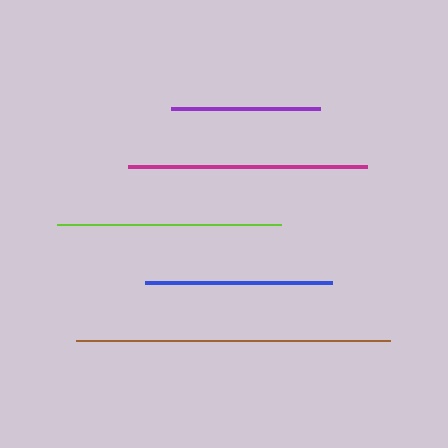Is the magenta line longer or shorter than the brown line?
The brown line is longer than the magenta line.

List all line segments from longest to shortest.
From longest to shortest: brown, magenta, lime, blue, purple.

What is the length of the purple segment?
The purple segment is approximately 149 pixels long.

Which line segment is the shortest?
The purple line is the shortest at approximately 149 pixels.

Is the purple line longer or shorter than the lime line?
The lime line is longer than the purple line.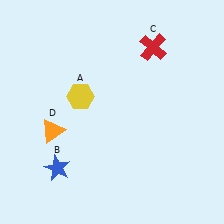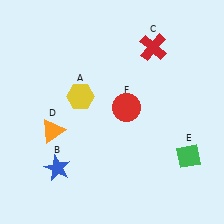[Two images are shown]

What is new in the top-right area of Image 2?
A red circle (F) was added in the top-right area of Image 2.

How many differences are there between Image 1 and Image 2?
There are 2 differences between the two images.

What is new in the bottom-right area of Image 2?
A green diamond (E) was added in the bottom-right area of Image 2.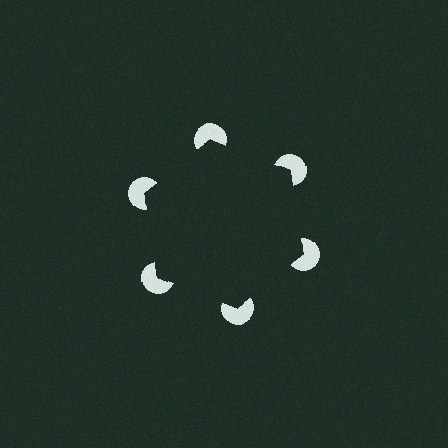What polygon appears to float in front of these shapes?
An illusory hexagon — its edges are inferred from the aligned wedge cuts in the pac-man discs, not physically drawn.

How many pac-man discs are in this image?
There are 6 — one at each vertex of the illusory hexagon.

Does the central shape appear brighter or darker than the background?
It typically appears slightly darker than the background, even though no actual brightness change is drawn.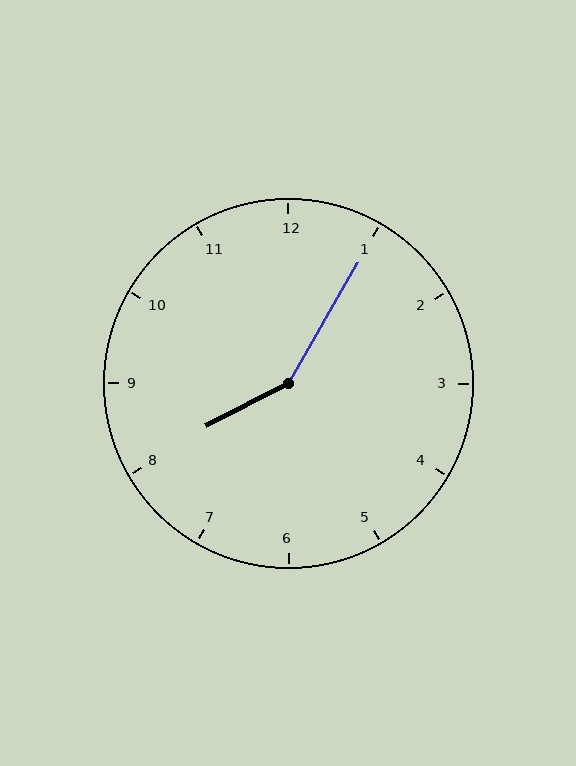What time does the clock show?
8:05.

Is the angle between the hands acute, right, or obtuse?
It is obtuse.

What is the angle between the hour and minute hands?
Approximately 148 degrees.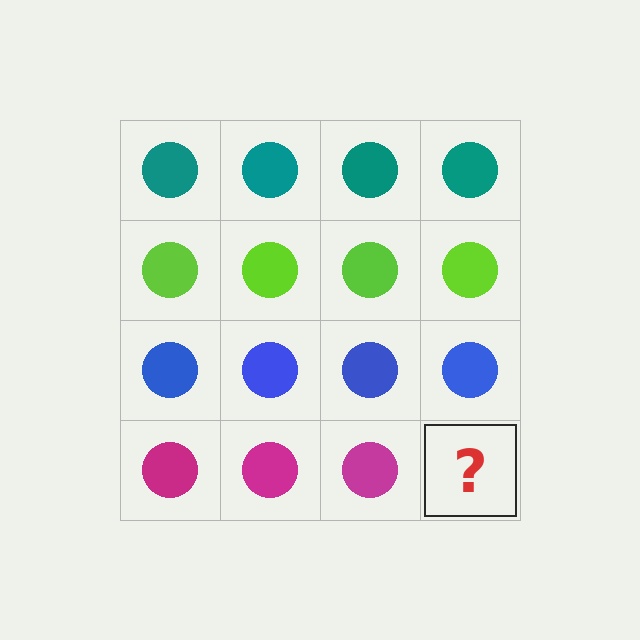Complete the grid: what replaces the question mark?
The question mark should be replaced with a magenta circle.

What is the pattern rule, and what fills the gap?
The rule is that each row has a consistent color. The gap should be filled with a magenta circle.